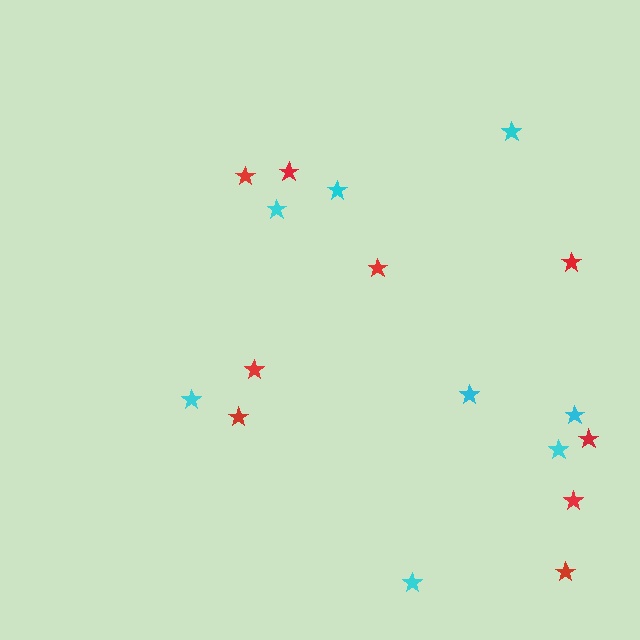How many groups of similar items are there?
There are 2 groups: one group of cyan stars (8) and one group of red stars (9).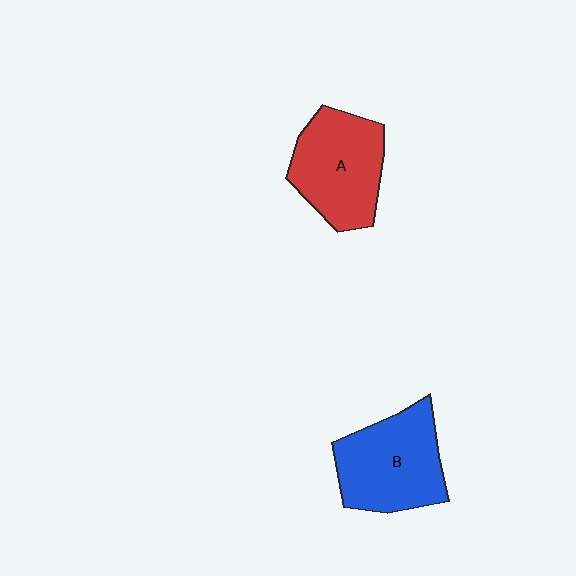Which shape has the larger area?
Shape B (blue).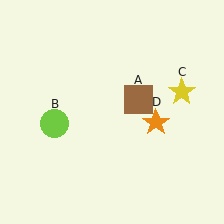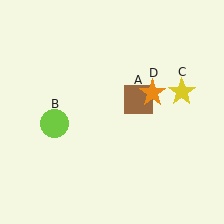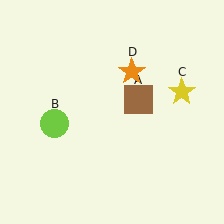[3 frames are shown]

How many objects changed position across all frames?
1 object changed position: orange star (object D).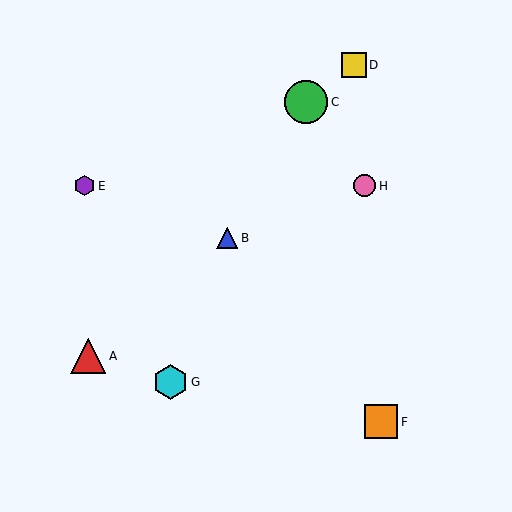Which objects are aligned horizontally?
Objects E, H are aligned horizontally.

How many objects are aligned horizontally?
2 objects (E, H) are aligned horizontally.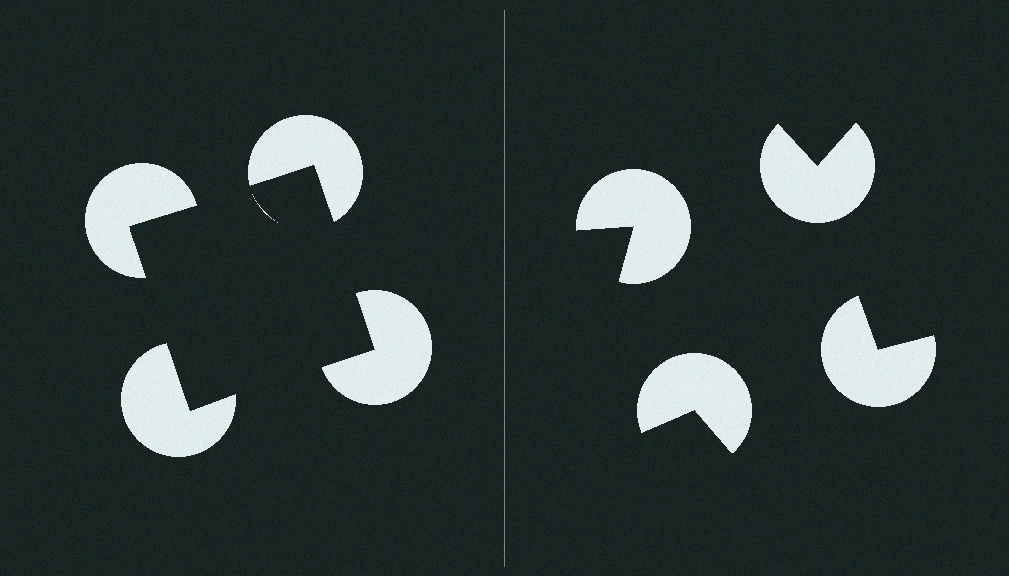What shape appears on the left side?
An illusory square.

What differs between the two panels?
The pac-man discs are positioned identically on both sides; only the wedge orientations differ. On the left they align to a square; on the right they are misaligned.